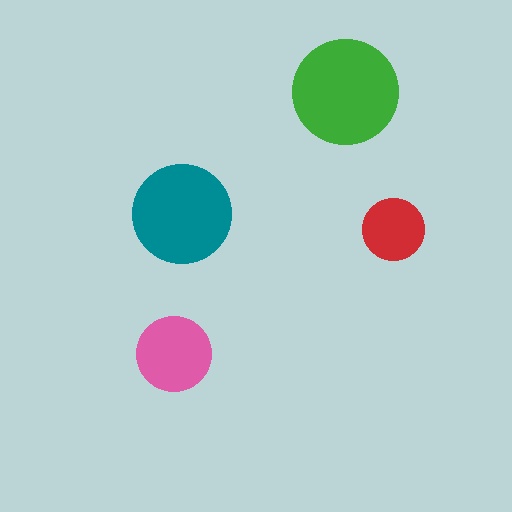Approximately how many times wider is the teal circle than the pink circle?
About 1.5 times wider.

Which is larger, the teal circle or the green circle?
The green one.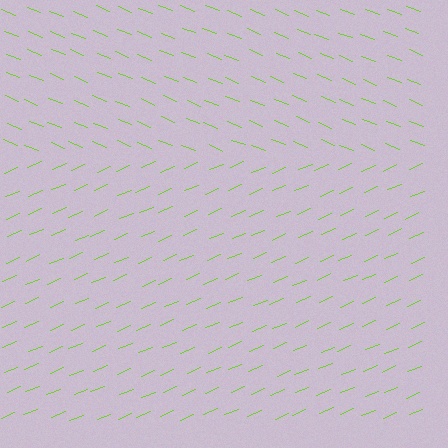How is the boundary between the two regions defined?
The boundary is defined purely by a change in line orientation (approximately 45 degrees difference). All lines are the same color and thickness.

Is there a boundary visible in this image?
Yes, there is a texture boundary formed by a change in line orientation.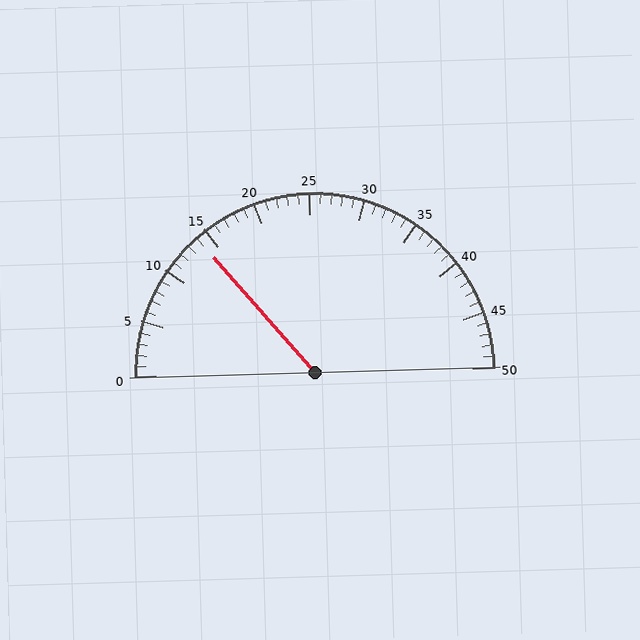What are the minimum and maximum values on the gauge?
The gauge ranges from 0 to 50.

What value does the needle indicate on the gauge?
The needle indicates approximately 14.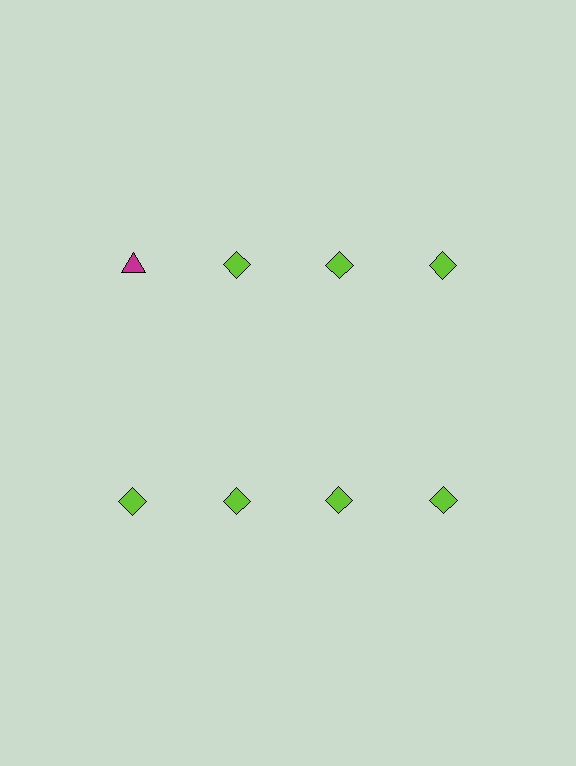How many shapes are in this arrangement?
There are 8 shapes arranged in a grid pattern.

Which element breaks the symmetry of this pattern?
The magenta triangle in the top row, leftmost column breaks the symmetry. All other shapes are lime diamonds.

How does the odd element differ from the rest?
It differs in both color (magenta instead of lime) and shape (triangle instead of diamond).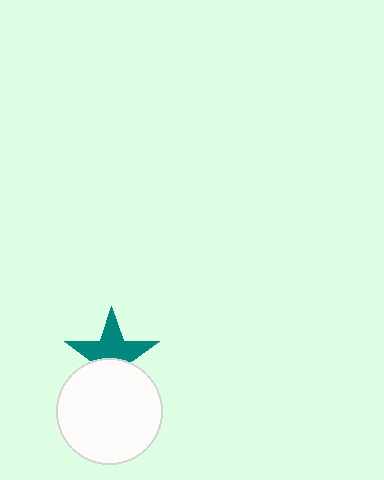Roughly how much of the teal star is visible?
About half of it is visible (roughly 58%).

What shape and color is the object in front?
The object in front is a white circle.